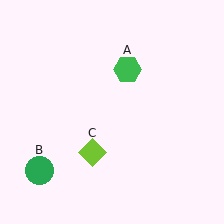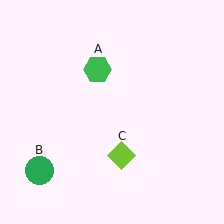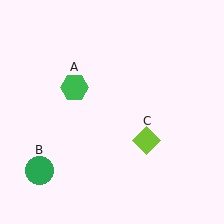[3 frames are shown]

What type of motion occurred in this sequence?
The green hexagon (object A), lime diamond (object C) rotated counterclockwise around the center of the scene.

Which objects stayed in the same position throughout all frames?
Green circle (object B) remained stationary.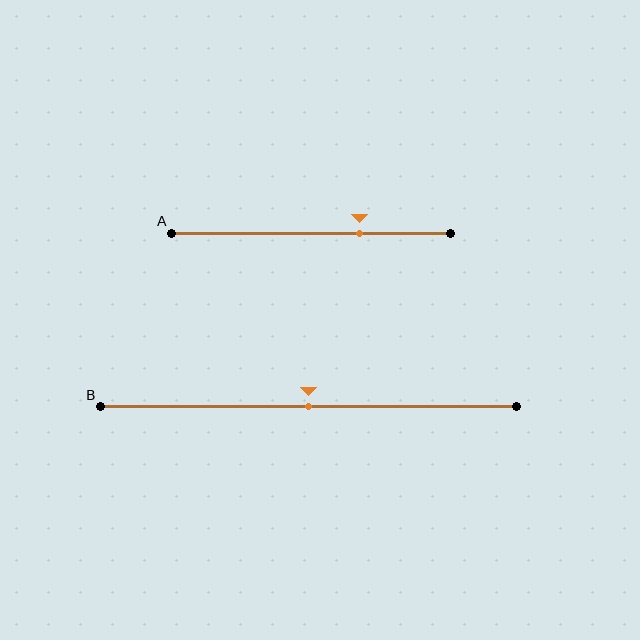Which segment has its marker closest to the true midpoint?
Segment B has its marker closest to the true midpoint.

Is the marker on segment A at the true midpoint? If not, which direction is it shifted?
No, the marker on segment A is shifted to the right by about 17% of the segment length.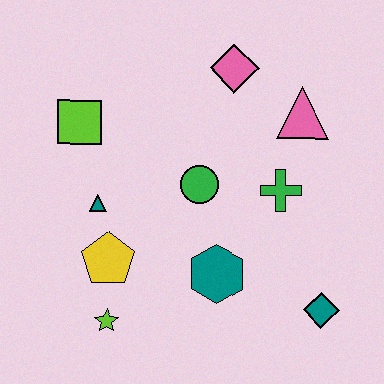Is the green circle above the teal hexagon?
Yes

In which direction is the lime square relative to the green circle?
The lime square is to the left of the green circle.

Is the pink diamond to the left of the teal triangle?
No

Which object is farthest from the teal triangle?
The teal diamond is farthest from the teal triangle.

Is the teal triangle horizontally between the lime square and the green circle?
Yes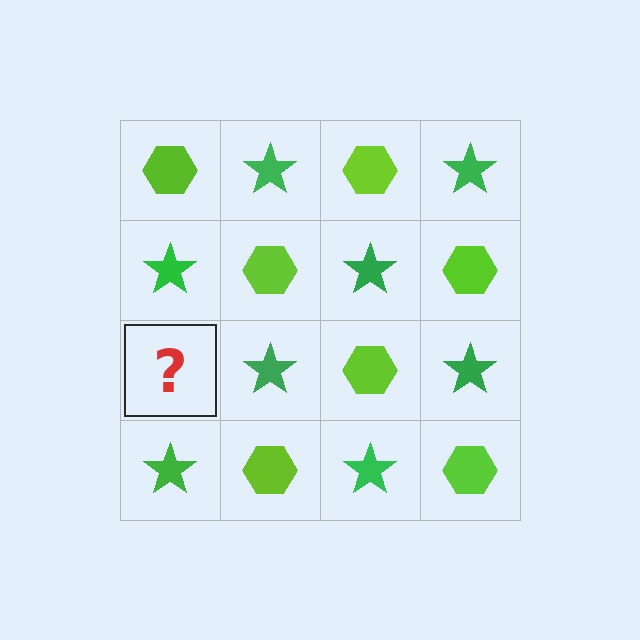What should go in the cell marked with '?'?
The missing cell should contain a lime hexagon.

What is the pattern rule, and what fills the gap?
The rule is that it alternates lime hexagon and green star in a checkerboard pattern. The gap should be filled with a lime hexagon.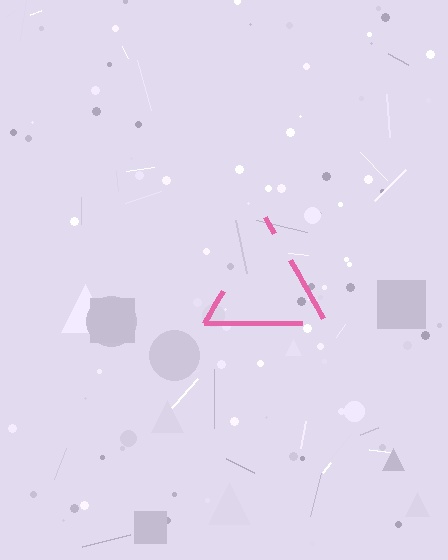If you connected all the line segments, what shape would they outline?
They would outline a triangle.